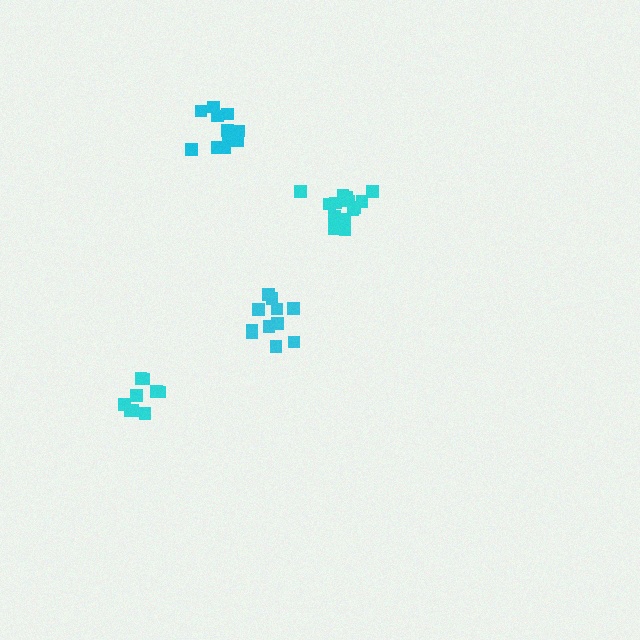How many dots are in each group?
Group 1: 14 dots, Group 2: 9 dots, Group 3: 14 dots, Group 4: 12 dots (49 total).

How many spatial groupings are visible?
There are 4 spatial groupings.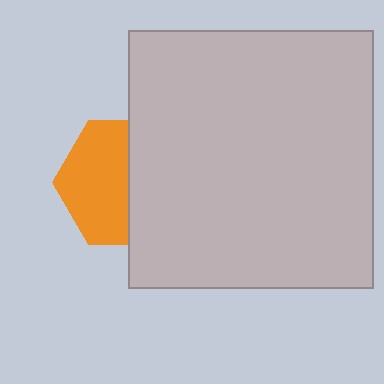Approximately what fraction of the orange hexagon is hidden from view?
Roughly 47% of the orange hexagon is hidden behind the light gray rectangle.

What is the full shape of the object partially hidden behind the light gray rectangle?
The partially hidden object is an orange hexagon.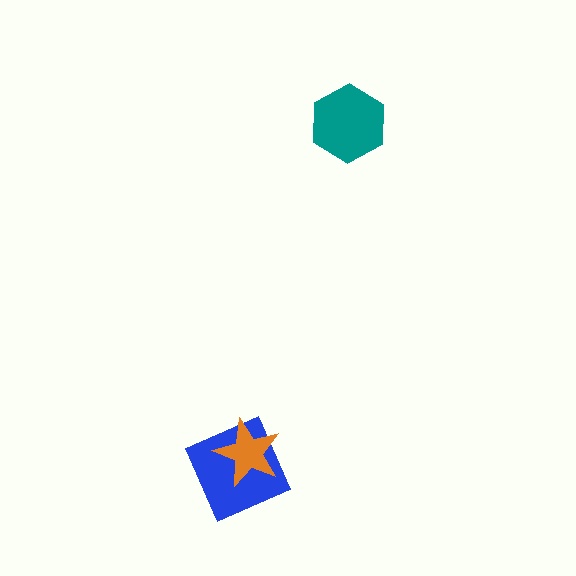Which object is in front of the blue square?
The orange star is in front of the blue square.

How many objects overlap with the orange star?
1 object overlaps with the orange star.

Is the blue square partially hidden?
Yes, it is partially covered by another shape.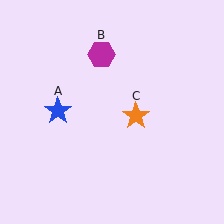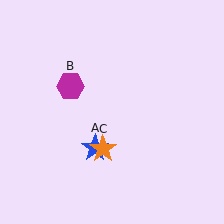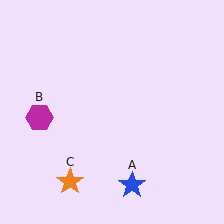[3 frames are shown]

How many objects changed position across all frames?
3 objects changed position: blue star (object A), magenta hexagon (object B), orange star (object C).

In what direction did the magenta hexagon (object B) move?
The magenta hexagon (object B) moved down and to the left.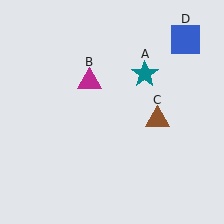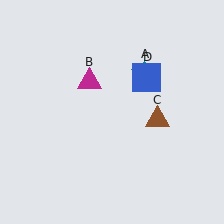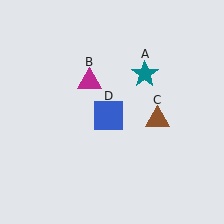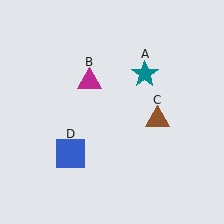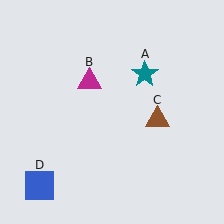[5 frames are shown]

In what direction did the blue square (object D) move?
The blue square (object D) moved down and to the left.